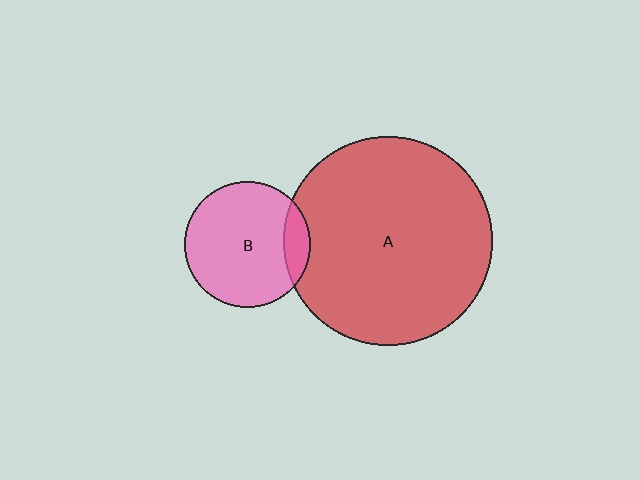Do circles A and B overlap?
Yes.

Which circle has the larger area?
Circle A (red).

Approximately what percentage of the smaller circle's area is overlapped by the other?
Approximately 15%.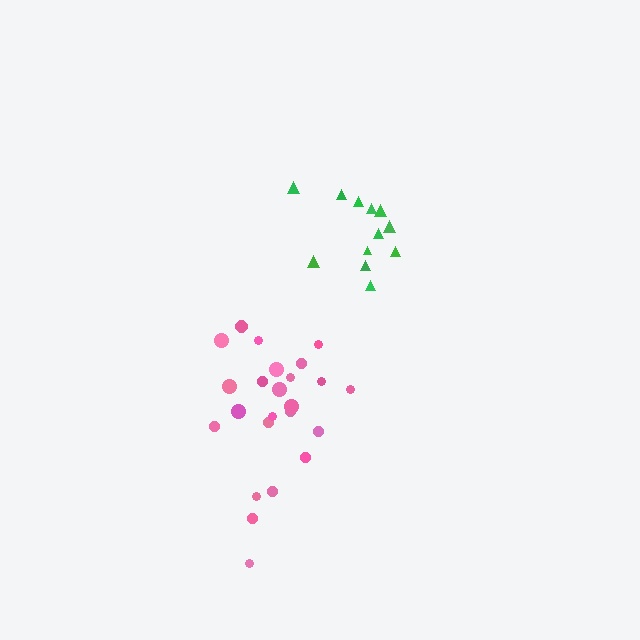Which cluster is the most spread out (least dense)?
Pink.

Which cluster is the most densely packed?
Green.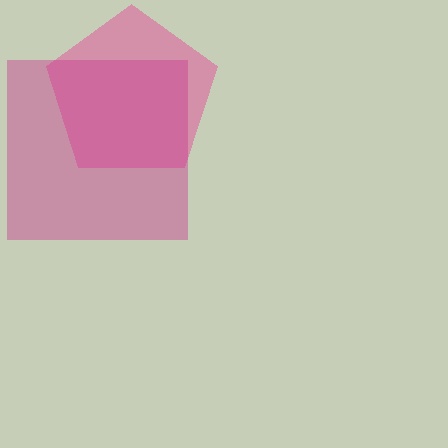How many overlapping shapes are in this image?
There are 2 overlapping shapes in the image.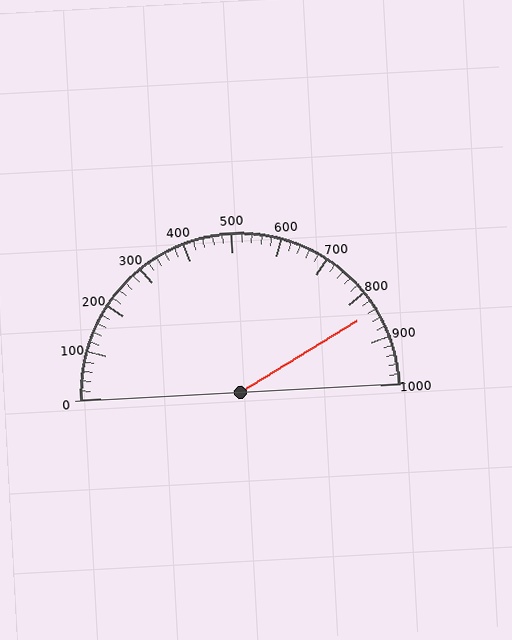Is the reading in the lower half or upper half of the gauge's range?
The reading is in the upper half of the range (0 to 1000).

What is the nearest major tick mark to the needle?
The nearest major tick mark is 800.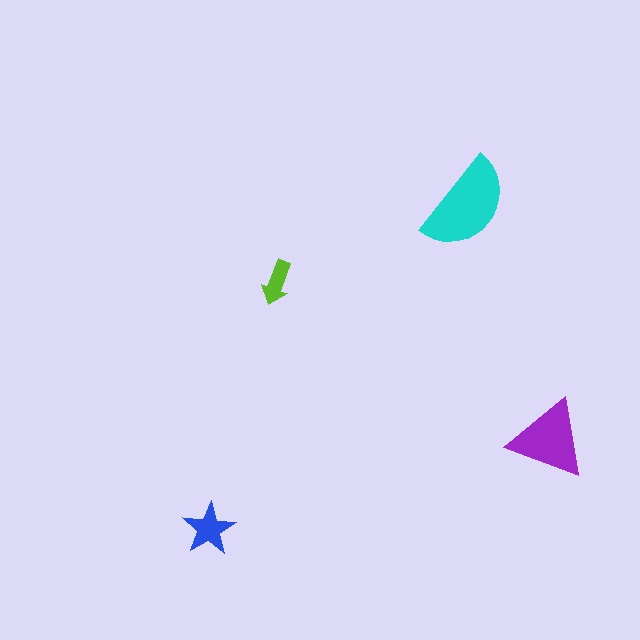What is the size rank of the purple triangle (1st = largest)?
2nd.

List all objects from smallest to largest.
The lime arrow, the blue star, the purple triangle, the cyan semicircle.